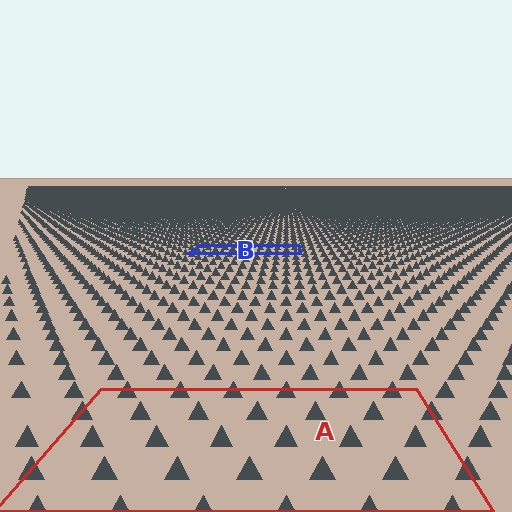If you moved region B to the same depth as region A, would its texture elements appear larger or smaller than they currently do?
They would appear larger. At a closer depth, the same texture elements are projected at a bigger on-screen size.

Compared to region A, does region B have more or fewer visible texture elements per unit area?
Region B has more texture elements per unit area — they are packed more densely because it is farther away.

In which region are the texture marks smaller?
The texture marks are smaller in region B, because it is farther away.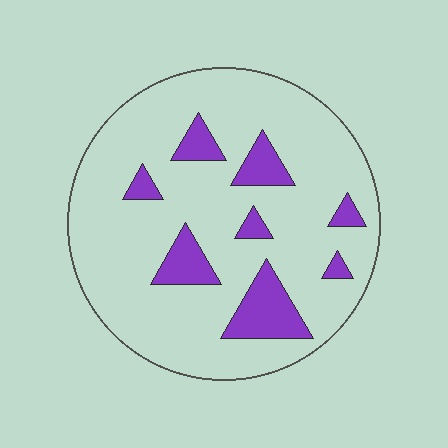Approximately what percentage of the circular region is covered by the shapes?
Approximately 15%.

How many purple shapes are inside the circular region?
8.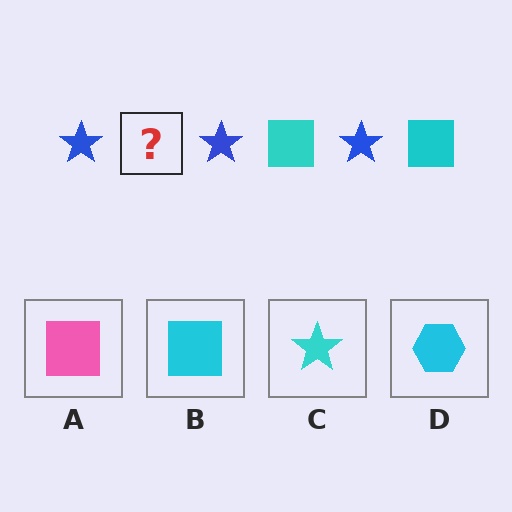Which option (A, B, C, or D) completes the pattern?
B.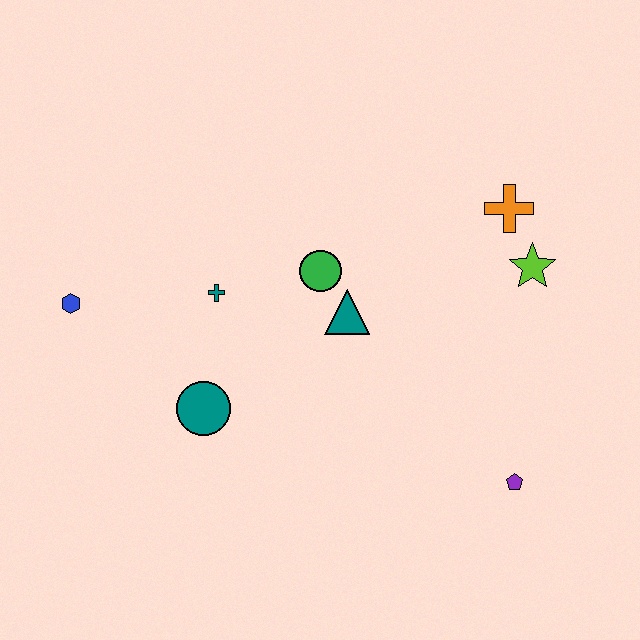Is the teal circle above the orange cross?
No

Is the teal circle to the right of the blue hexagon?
Yes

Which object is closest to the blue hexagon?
The teal cross is closest to the blue hexagon.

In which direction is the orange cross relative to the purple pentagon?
The orange cross is above the purple pentagon.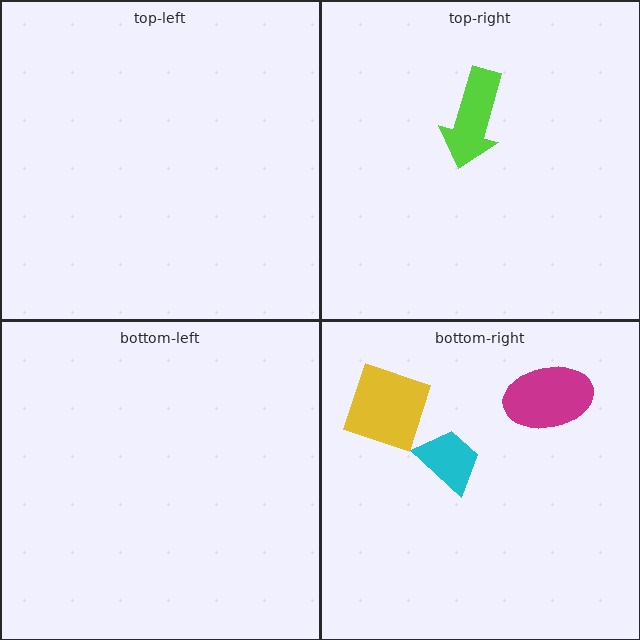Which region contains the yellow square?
The bottom-right region.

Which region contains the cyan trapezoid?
The bottom-right region.